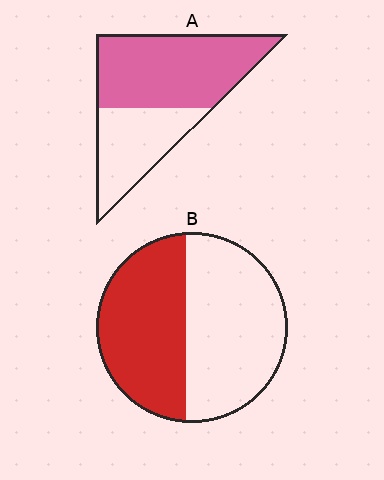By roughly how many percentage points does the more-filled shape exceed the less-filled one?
By roughly 15 percentage points (A over B).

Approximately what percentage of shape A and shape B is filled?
A is approximately 60% and B is approximately 45%.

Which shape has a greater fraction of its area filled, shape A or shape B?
Shape A.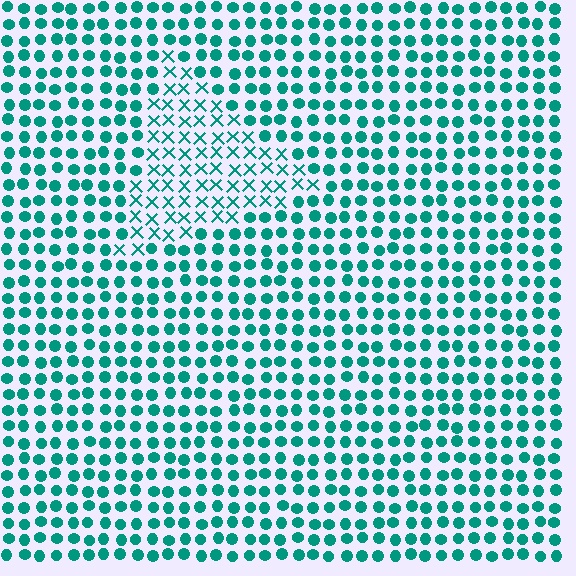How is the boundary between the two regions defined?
The boundary is defined by a change in element shape: X marks inside vs. circles outside. All elements share the same color and spacing.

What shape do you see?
I see a triangle.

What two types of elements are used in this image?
The image uses X marks inside the triangle region and circles outside it.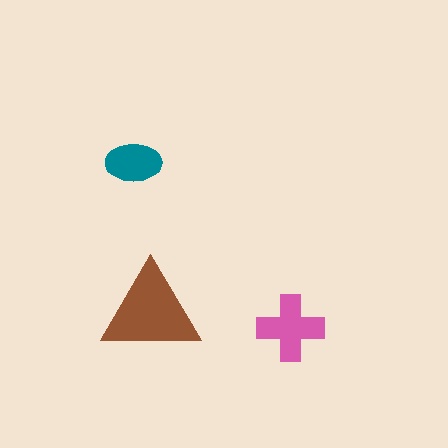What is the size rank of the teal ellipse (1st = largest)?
3rd.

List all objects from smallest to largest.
The teal ellipse, the pink cross, the brown triangle.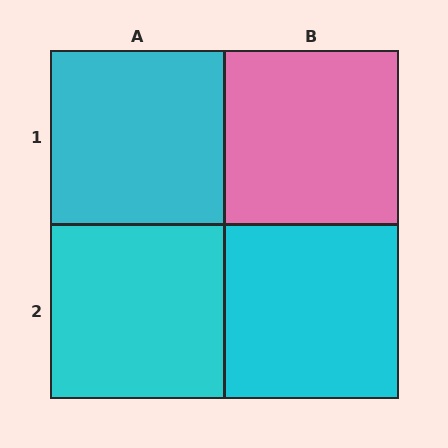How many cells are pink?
1 cell is pink.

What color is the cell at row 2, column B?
Cyan.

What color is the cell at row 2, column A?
Cyan.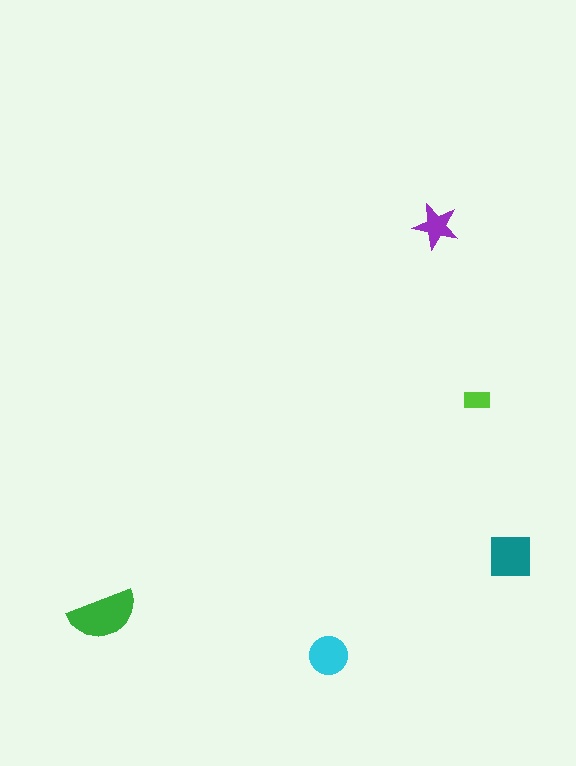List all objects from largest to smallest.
The green semicircle, the teal square, the cyan circle, the purple star, the lime rectangle.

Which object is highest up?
The purple star is topmost.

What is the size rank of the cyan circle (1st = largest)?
3rd.